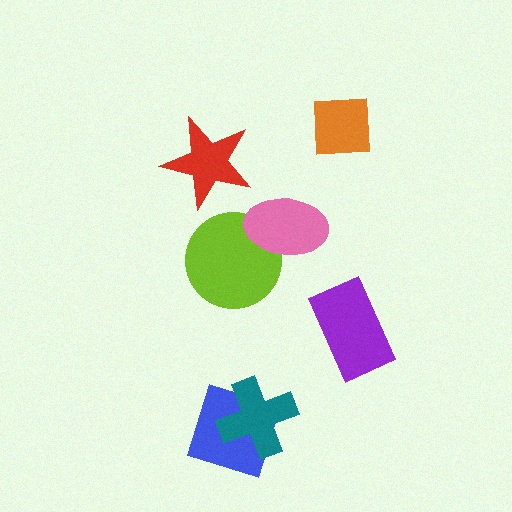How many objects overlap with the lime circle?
1 object overlaps with the lime circle.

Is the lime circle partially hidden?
Yes, it is partially covered by another shape.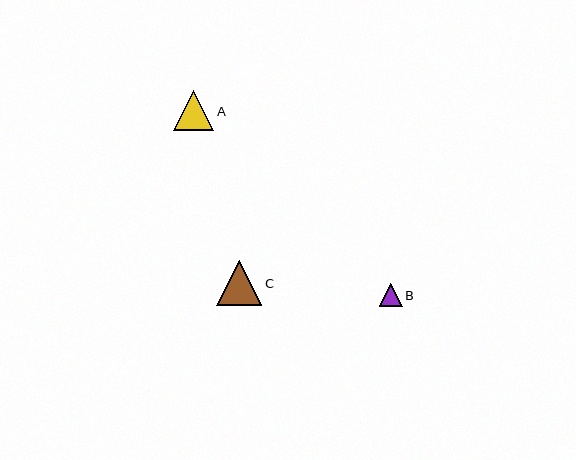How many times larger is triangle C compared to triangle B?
Triangle C is approximately 1.9 times the size of triangle B.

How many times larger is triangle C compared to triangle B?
Triangle C is approximately 1.9 times the size of triangle B.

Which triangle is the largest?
Triangle C is the largest with a size of approximately 45 pixels.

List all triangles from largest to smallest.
From largest to smallest: C, A, B.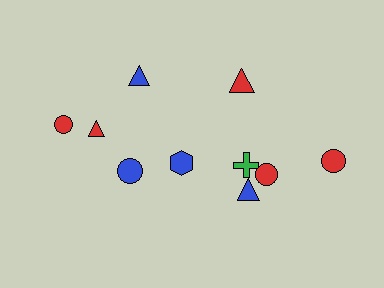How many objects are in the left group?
There are 4 objects.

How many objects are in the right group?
There are 6 objects.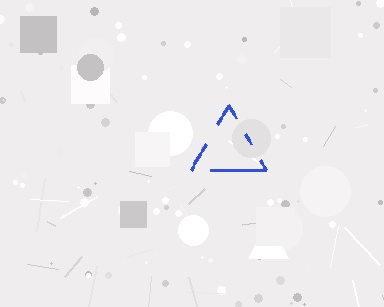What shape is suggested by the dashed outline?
The dashed outline suggests a triangle.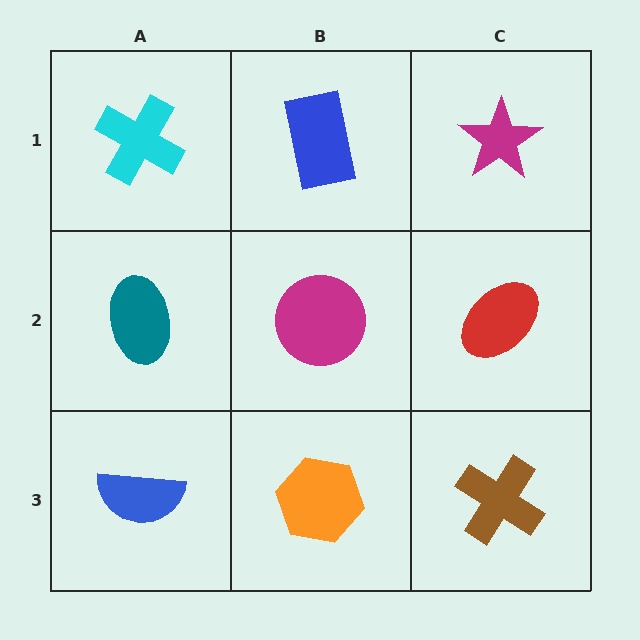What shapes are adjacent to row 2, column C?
A magenta star (row 1, column C), a brown cross (row 3, column C), a magenta circle (row 2, column B).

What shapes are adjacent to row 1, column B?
A magenta circle (row 2, column B), a cyan cross (row 1, column A), a magenta star (row 1, column C).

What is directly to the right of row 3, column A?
An orange hexagon.